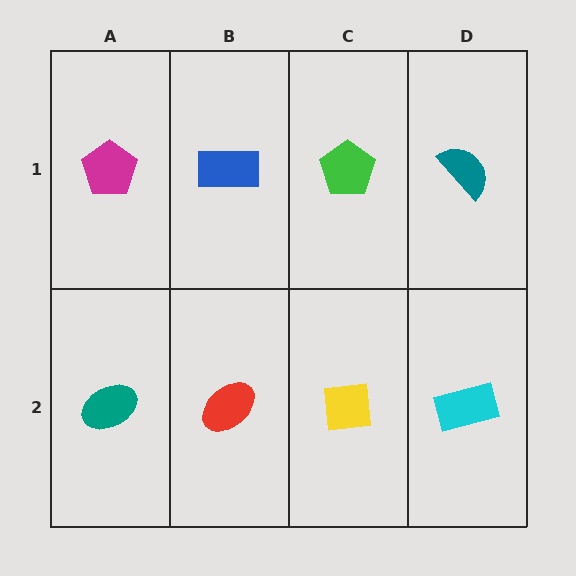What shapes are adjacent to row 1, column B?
A red ellipse (row 2, column B), a magenta pentagon (row 1, column A), a green pentagon (row 1, column C).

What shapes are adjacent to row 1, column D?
A cyan rectangle (row 2, column D), a green pentagon (row 1, column C).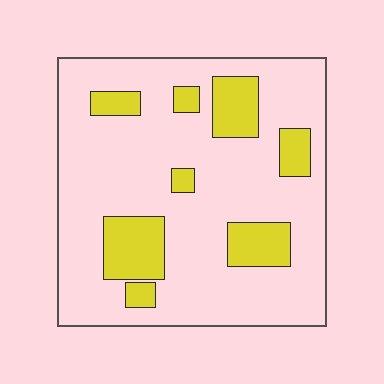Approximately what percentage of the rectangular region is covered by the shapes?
Approximately 20%.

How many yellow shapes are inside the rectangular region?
8.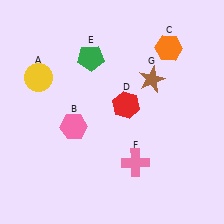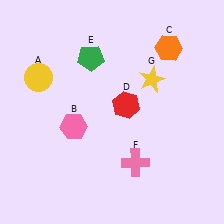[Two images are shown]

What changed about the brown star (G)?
In Image 1, G is brown. In Image 2, it changed to yellow.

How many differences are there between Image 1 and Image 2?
There is 1 difference between the two images.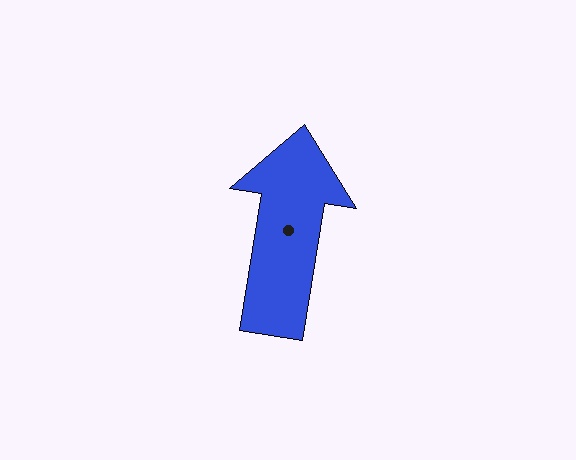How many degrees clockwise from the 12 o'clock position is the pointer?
Approximately 9 degrees.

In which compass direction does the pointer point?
North.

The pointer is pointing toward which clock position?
Roughly 12 o'clock.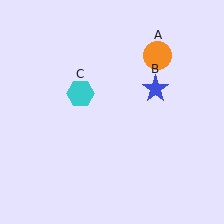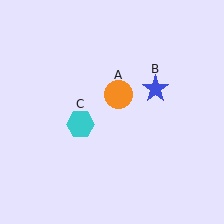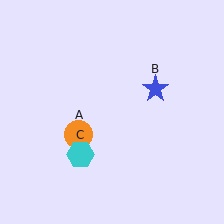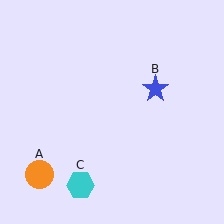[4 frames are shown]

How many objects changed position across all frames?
2 objects changed position: orange circle (object A), cyan hexagon (object C).